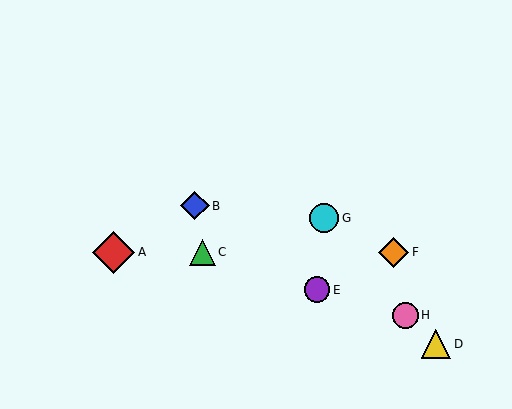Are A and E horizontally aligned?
No, A is at y≈252 and E is at y≈290.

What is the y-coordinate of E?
Object E is at y≈290.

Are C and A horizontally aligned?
Yes, both are at y≈252.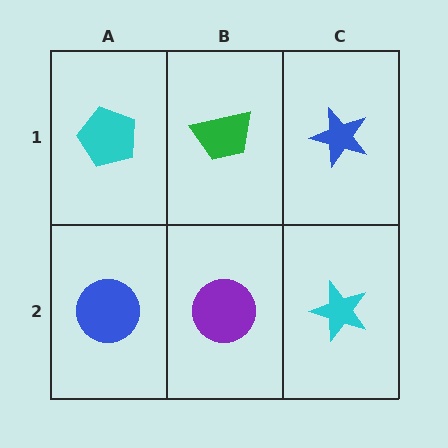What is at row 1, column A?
A cyan pentagon.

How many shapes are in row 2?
3 shapes.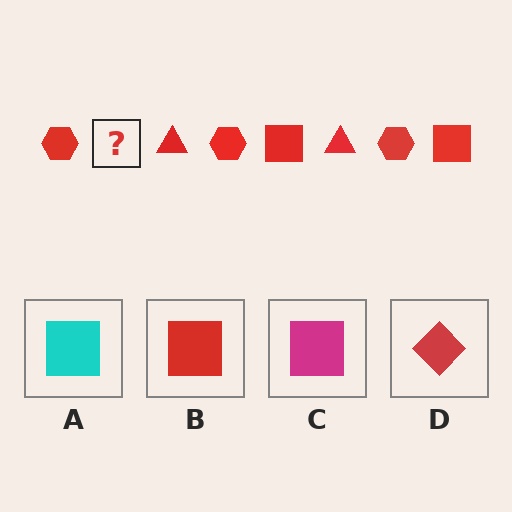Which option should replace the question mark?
Option B.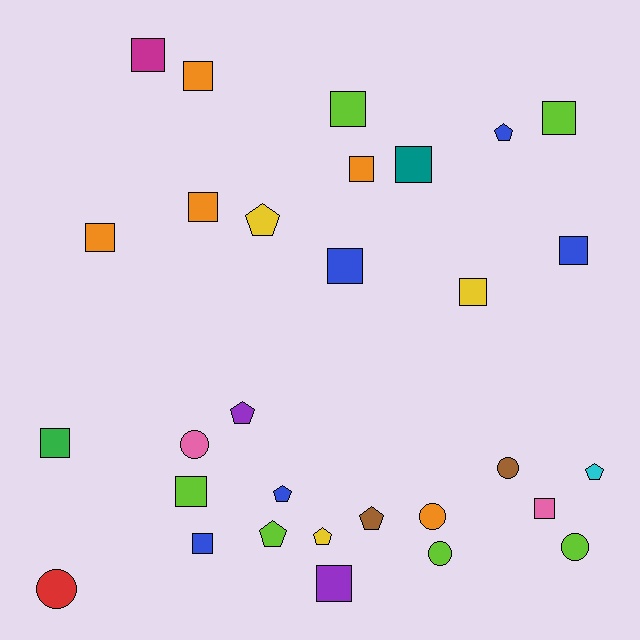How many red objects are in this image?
There is 1 red object.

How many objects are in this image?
There are 30 objects.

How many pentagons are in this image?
There are 8 pentagons.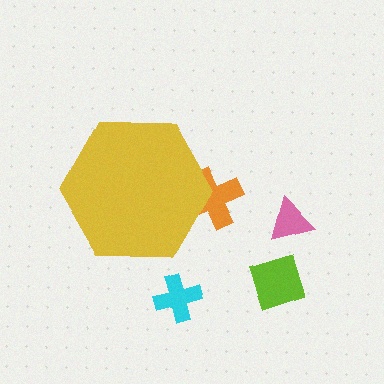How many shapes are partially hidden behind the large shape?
1 shape is partially hidden.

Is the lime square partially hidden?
No, the lime square is fully visible.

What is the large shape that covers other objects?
A yellow hexagon.